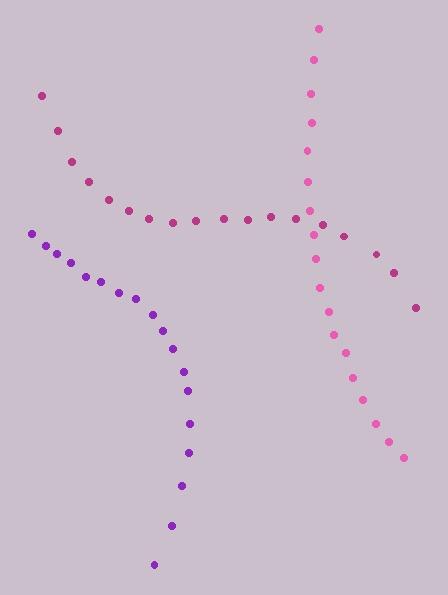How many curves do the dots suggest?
There are 3 distinct paths.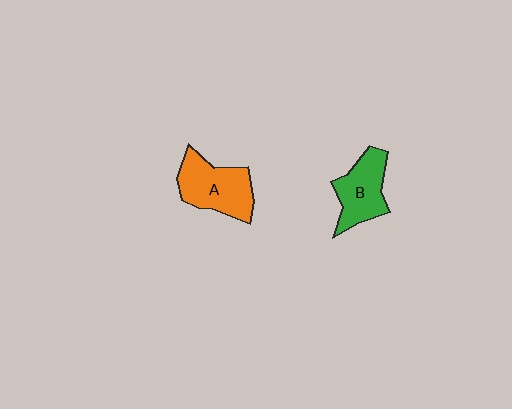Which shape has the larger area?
Shape A (orange).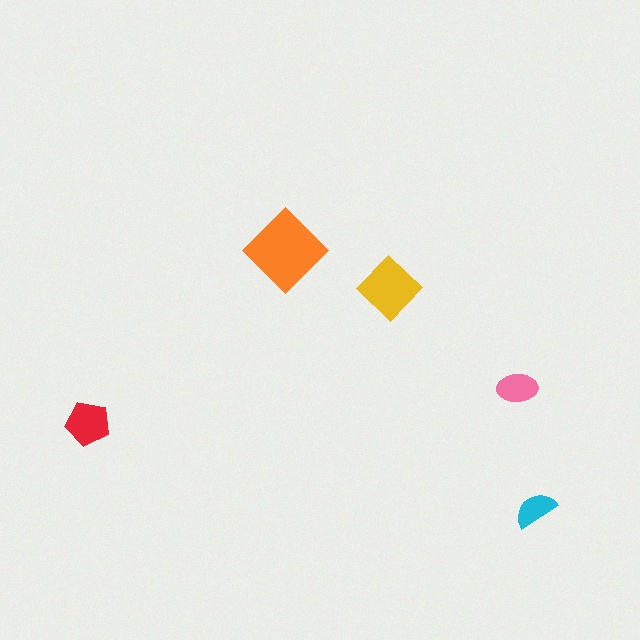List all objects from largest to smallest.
The orange diamond, the yellow diamond, the red pentagon, the pink ellipse, the cyan semicircle.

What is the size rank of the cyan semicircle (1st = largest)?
5th.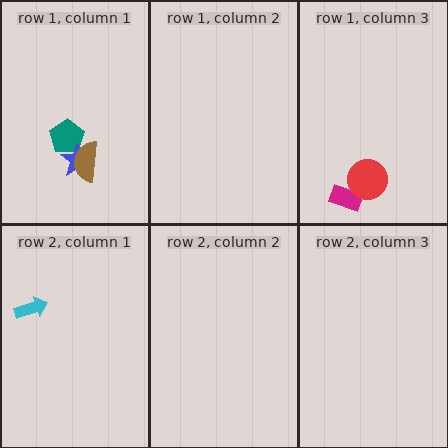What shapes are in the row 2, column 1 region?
The cyan arrow.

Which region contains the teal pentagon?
The row 1, column 1 region.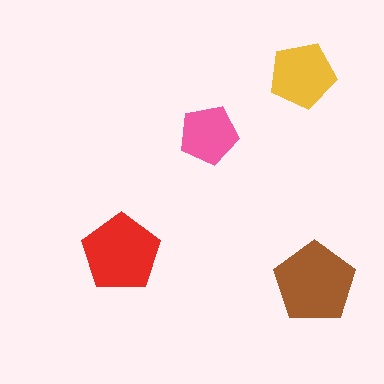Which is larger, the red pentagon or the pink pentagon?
The red one.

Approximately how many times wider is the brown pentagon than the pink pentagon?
About 1.5 times wider.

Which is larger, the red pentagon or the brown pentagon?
The brown one.